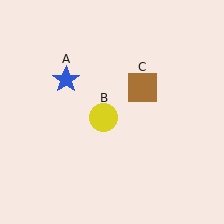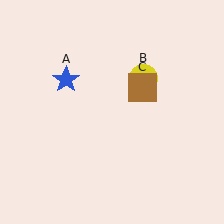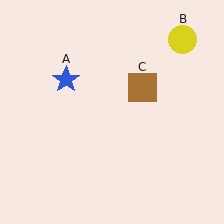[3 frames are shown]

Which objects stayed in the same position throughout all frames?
Blue star (object A) and brown square (object C) remained stationary.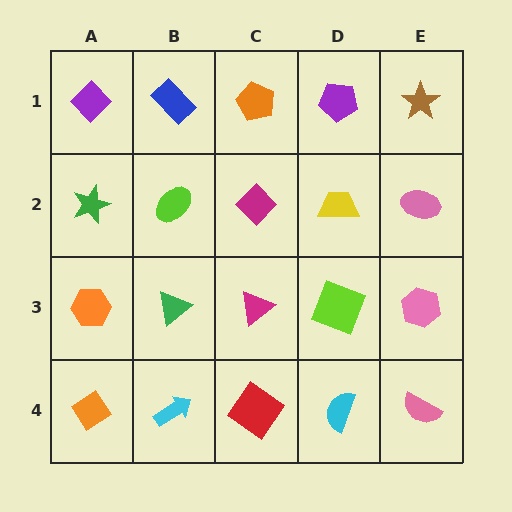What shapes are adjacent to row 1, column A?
A green star (row 2, column A), a blue rectangle (row 1, column B).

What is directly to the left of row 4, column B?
An orange diamond.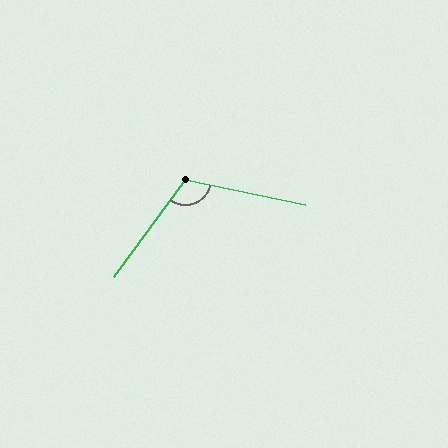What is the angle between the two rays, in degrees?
Approximately 115 degrees.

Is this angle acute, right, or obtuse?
It is obtuse.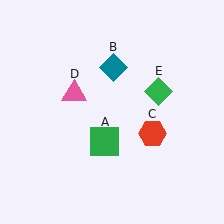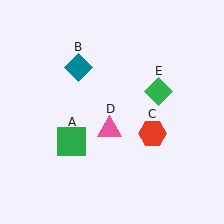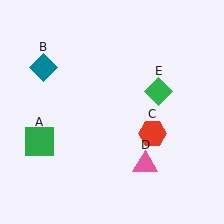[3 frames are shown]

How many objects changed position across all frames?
3 objects changed position: green square (object A), teal diamond (object B), pink triangle (object D).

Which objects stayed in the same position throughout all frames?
Red hexagon (object C) and green diamond (object E) remained stationary.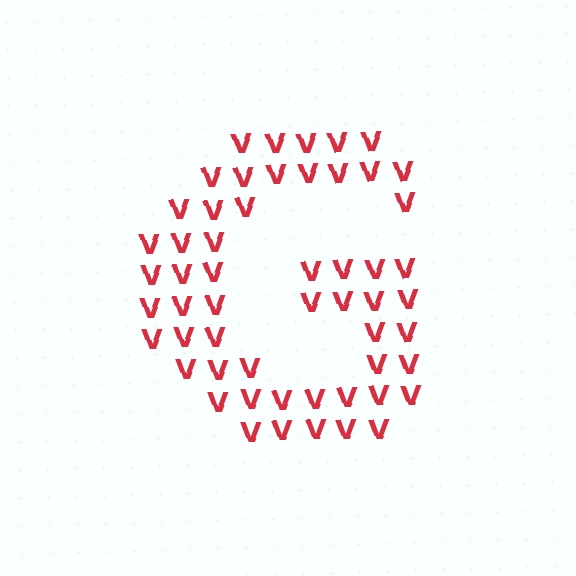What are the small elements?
The small elements are letter V's.